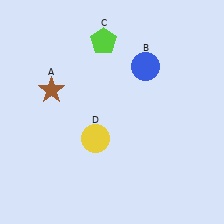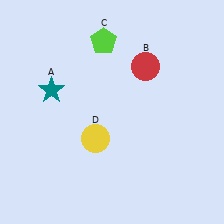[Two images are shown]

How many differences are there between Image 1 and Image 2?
There are 2 differences between the two images.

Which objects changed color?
A changed from brown to teal. B changed from blue to red.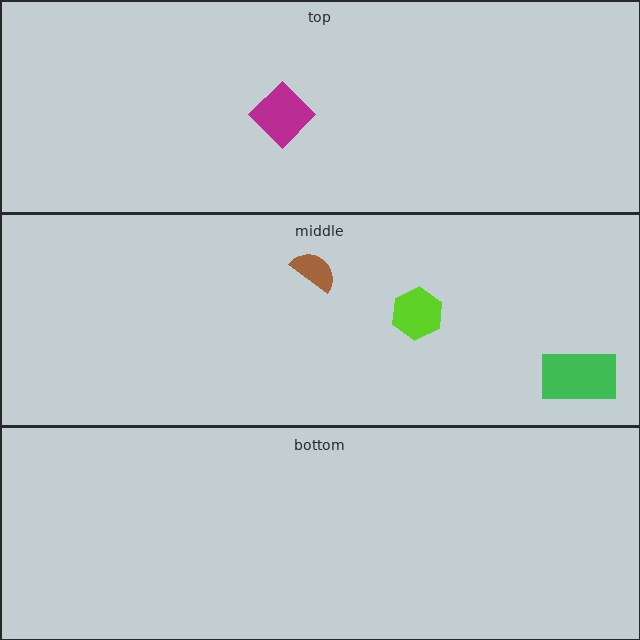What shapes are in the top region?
The magenta diamond.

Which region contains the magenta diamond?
The top region.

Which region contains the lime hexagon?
The middle region.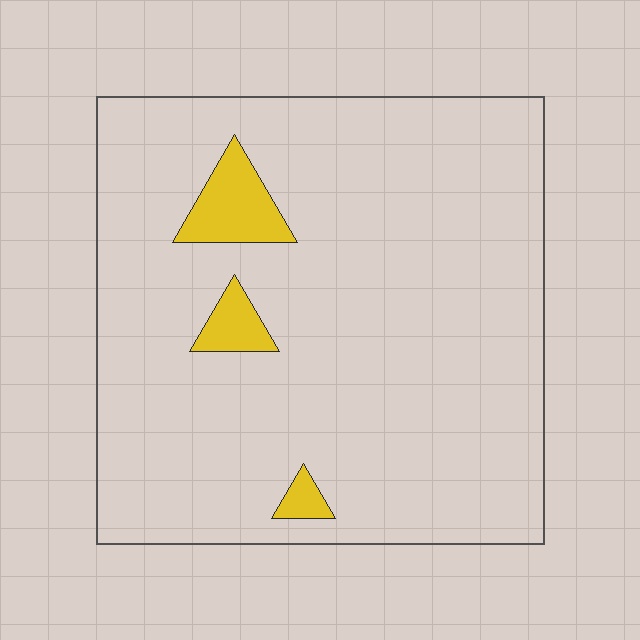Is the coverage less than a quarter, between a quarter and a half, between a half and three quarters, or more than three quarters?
Less than a quarter.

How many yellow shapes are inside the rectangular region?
3.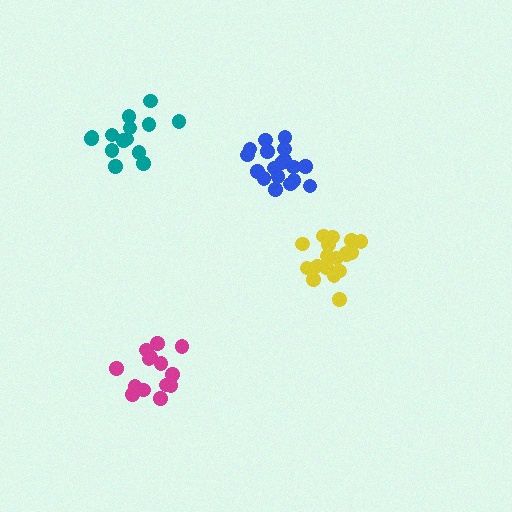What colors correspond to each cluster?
The clusters are colored: magenta, blue, teal, yellow.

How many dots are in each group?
Group 1: 15 dots, Group 2: 18 dots, Group 3: 14 dots, Group 4: 18 dots (65 total).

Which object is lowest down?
The magenta cluster is bottommost.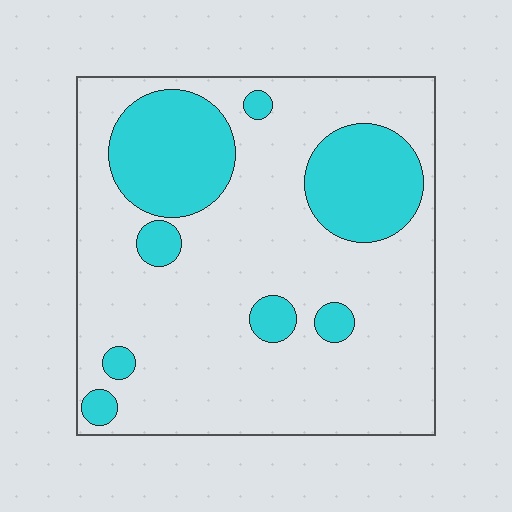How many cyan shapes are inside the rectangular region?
8.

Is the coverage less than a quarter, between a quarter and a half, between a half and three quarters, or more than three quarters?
Less than a quarter.